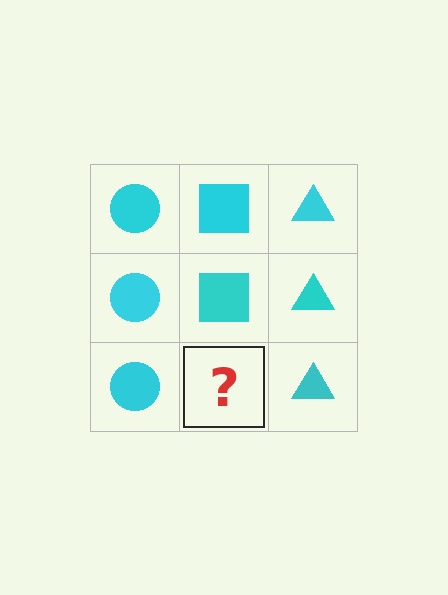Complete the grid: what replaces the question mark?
The question mark should be replaced with a cyan square.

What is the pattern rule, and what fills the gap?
The rule is that each column has a consistent shape. The gap should be filled with a cyan square.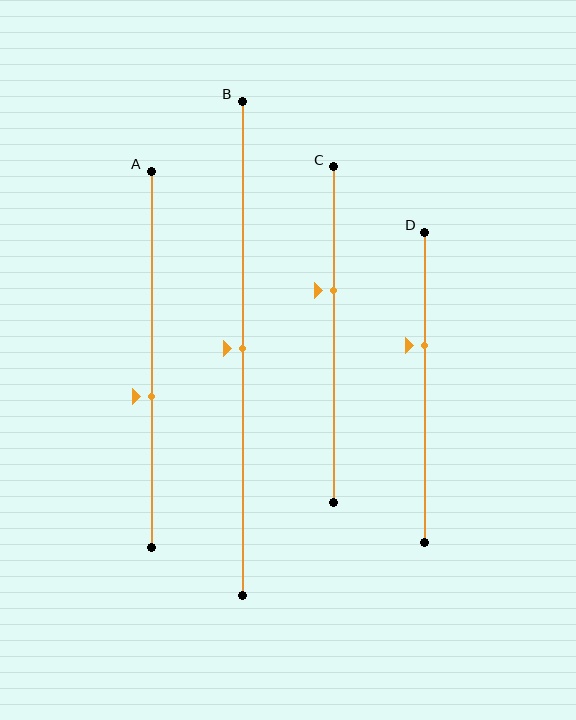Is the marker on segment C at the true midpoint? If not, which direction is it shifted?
No, the marker on segment C is shifted upward by about 13% of the segment length.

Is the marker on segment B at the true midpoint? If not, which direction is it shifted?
Yes, the marker on segment B is at the true midpoint.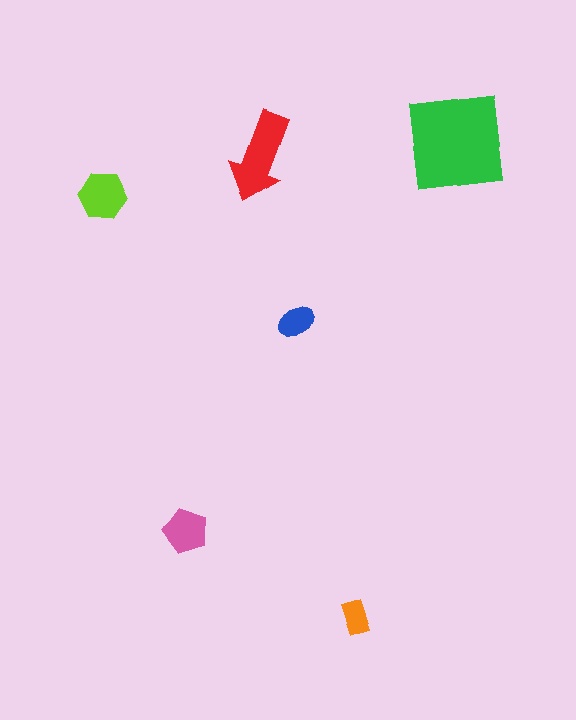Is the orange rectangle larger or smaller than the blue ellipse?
Smaller.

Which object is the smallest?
The orange rectangle.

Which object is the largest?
The green square.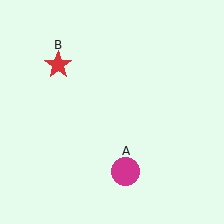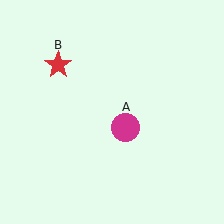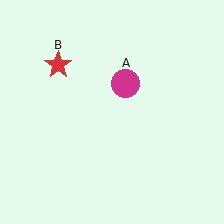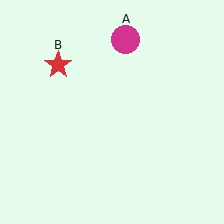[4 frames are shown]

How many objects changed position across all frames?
1 object changed position: magenta circle (object A).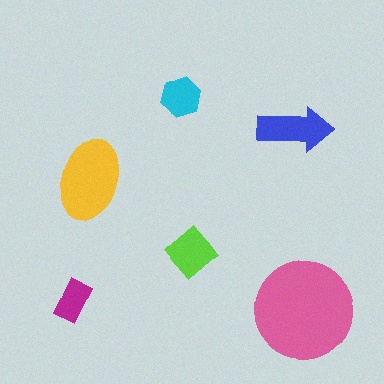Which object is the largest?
The pink circle.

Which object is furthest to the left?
The magenta rectangle is leftmost.